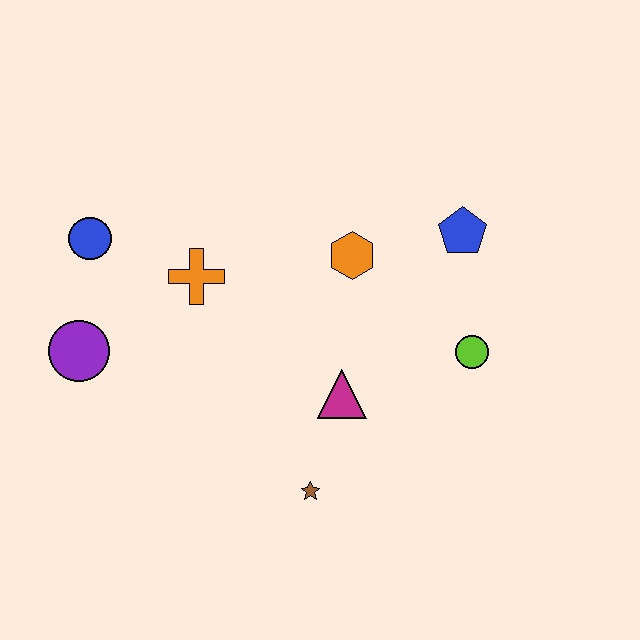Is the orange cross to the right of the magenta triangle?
No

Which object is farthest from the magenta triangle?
The blue circle is farthest from the magenta triangle.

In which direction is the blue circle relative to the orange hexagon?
The blue circle is to the left of the orange hexagon.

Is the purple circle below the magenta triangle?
No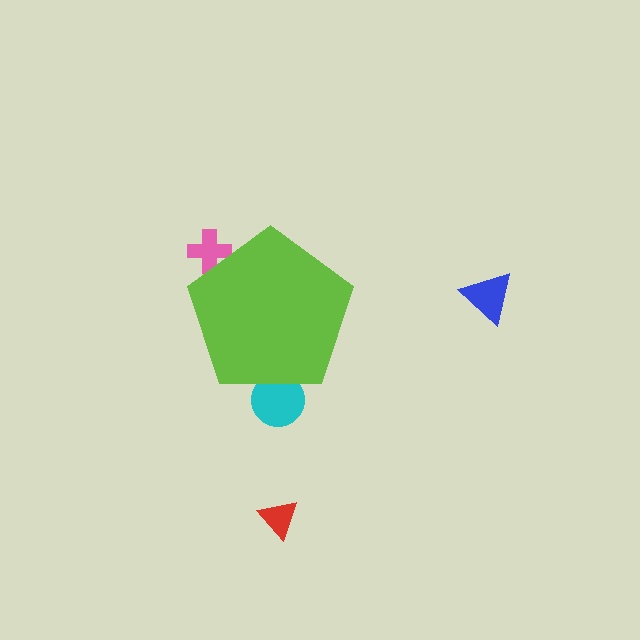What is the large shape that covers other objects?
A lime pentagon.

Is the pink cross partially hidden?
Yes, the pink cross is partially hidden behind the lime pentagon.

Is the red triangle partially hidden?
No, the red triangle is fully visible.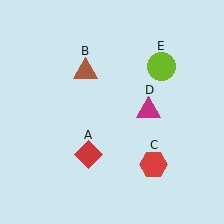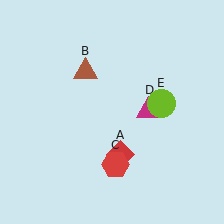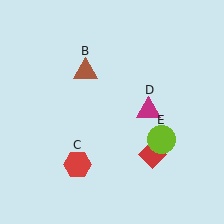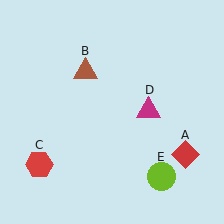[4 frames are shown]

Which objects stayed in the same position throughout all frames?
Brown triangle (object B) and magenta triangle (object D) remained stationary.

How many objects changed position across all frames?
3 objects changed position: red diamond (object A), red hexagon (object C), lime circle (object E).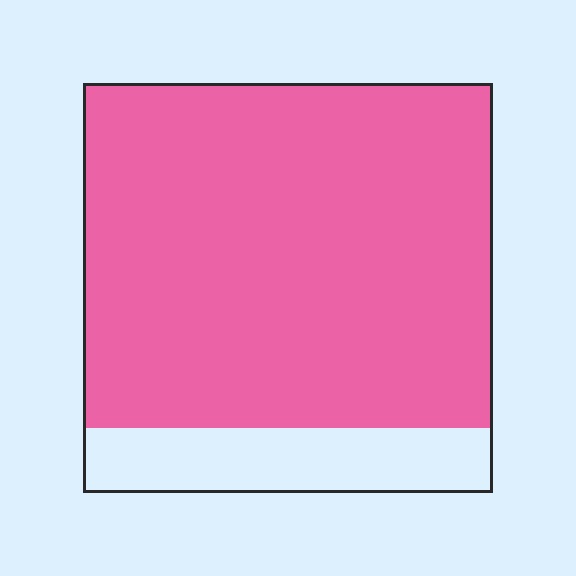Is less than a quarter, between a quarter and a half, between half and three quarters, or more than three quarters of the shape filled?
More than three quarters.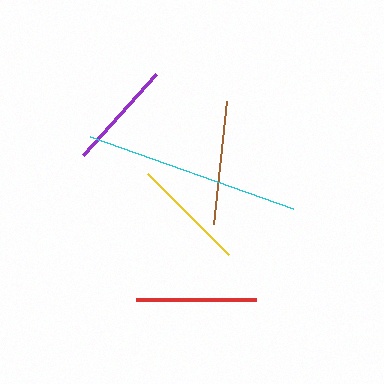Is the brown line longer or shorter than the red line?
The brown line is longer than the red line.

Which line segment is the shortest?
The purple line is the shortest at approximately 109 pixels.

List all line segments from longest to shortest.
From longest to shortest: cyan, brown, red, yellow, purple.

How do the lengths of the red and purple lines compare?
The red and purple lines are approximately the same length.